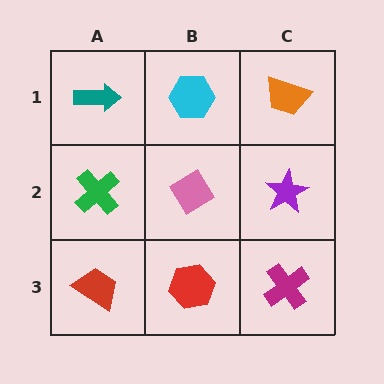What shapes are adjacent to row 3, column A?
A green cross (row 2, column A), a red hexagon (row 3, column B).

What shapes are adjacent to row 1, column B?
A pink diamond (row 2, column B), a teal arrow (row 1, column A), an orange trapezoid (row 1, column C).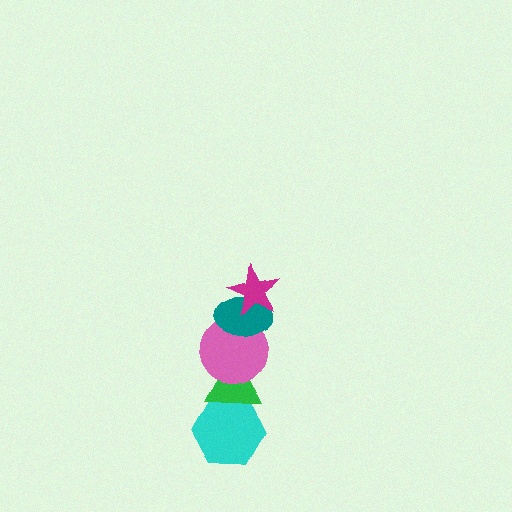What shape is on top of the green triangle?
The pink circle is on top of the green triangle.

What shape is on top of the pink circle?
The teal ellipse is on top of the pink circle.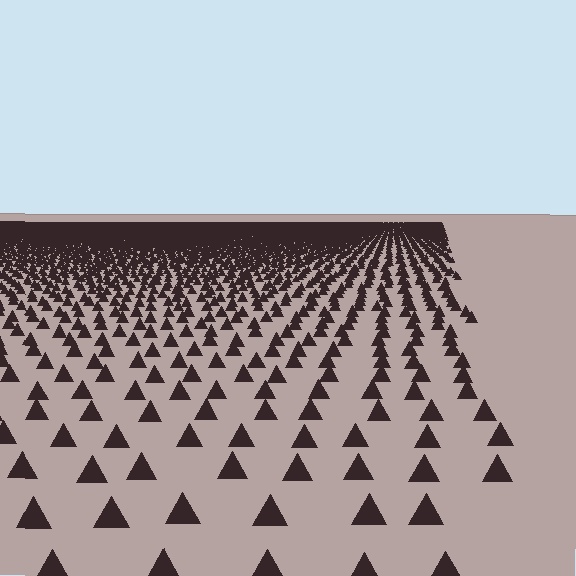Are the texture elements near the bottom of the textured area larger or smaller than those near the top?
Larger. Near the bottom, elements are closer to the viewer and appear at a bigger on-screen size.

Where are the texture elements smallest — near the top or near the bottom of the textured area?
Near the top.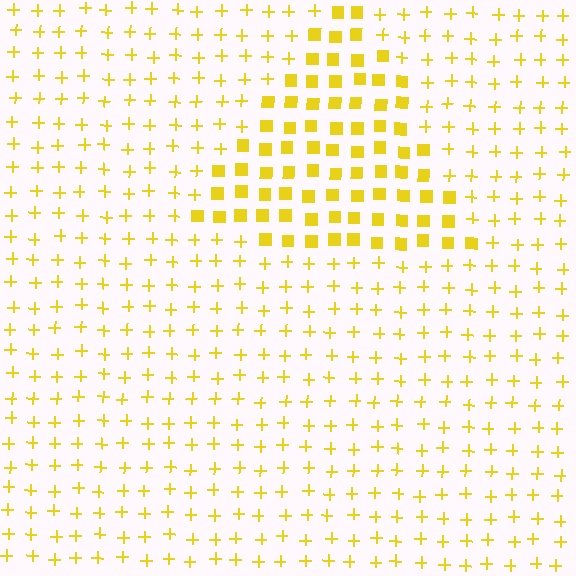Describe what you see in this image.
The image is filled with small yellow elements arranged in a uniform grid. A triangle-shaped region contains squares, while the surrounding area contains plus signs. The boundary is defined purely by the change in element shape.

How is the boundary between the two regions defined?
The boundary is defined by a change in element shape: squares inside vs. plus signs outside. All elements share the same color and spacing.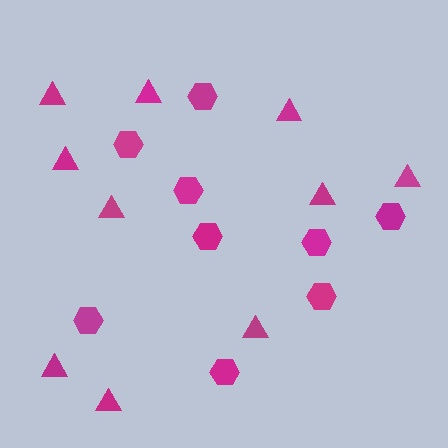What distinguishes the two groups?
There are 2 groups: one group of hexagons (9) and one group of triangles (10).